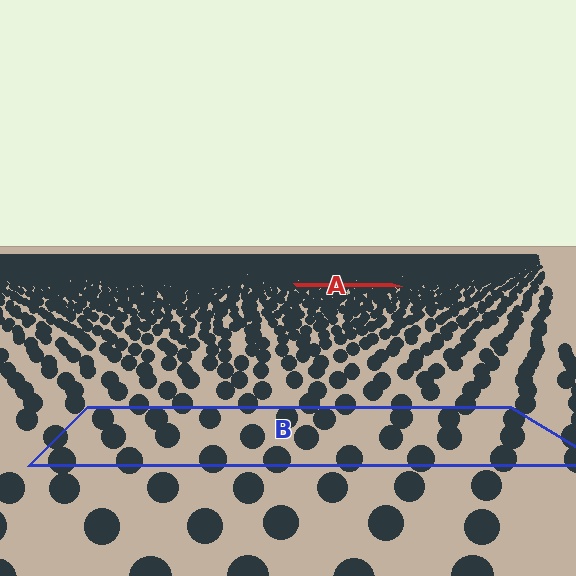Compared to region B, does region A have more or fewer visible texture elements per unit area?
Region A has more texture elements per unit area — they are packed more densely because it is farther away.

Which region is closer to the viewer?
Region B is closer. The texture elements there are larger and more spread out.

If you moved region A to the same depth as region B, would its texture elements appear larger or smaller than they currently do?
They would appear larger. At a closer depth, the same texture elements are projected at a bigger on-screen size.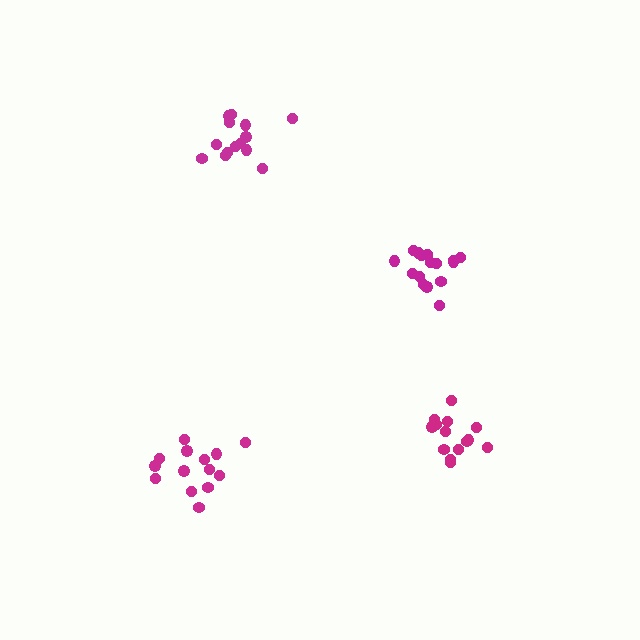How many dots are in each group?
Group 1: 14 dots, Group 2: 14 dots, Group 3: 14 dots, Group 4: 16 dots (58 total).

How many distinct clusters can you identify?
There are 4 distinct clusters.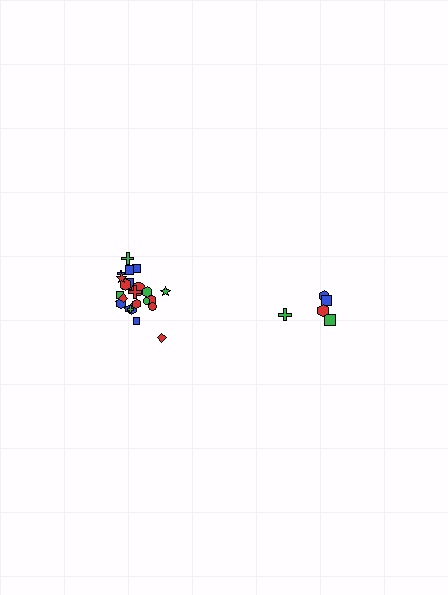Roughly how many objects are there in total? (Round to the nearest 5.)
Roughly 30 objects in total.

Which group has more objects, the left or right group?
The left group.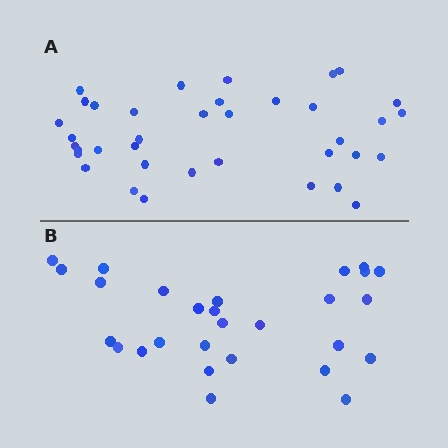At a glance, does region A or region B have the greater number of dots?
Region A (the top region) has more dots.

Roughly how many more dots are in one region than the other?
Region A has roughly 8 or so more dots than region B.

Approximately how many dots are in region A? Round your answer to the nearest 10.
About 40 dots. (The exact count is 37, which rounds to 40.)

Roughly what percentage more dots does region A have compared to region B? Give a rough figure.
About 30% more.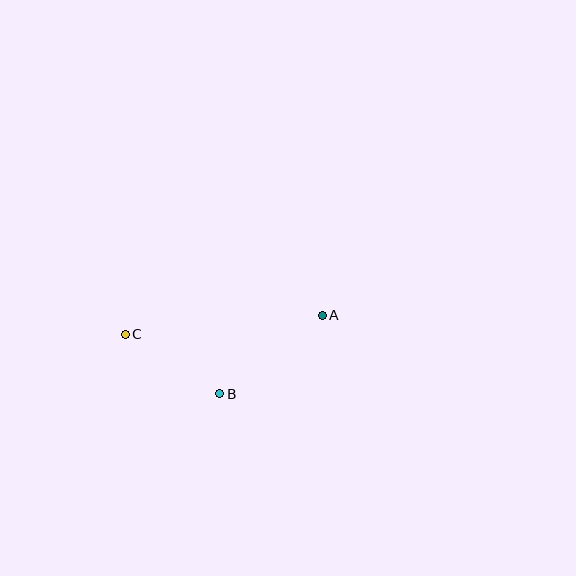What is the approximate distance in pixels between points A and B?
The distance between A and B is approximately 129 pixels.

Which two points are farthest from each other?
Points A and C are farthest from each other.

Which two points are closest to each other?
Points B and C are closest to each other.